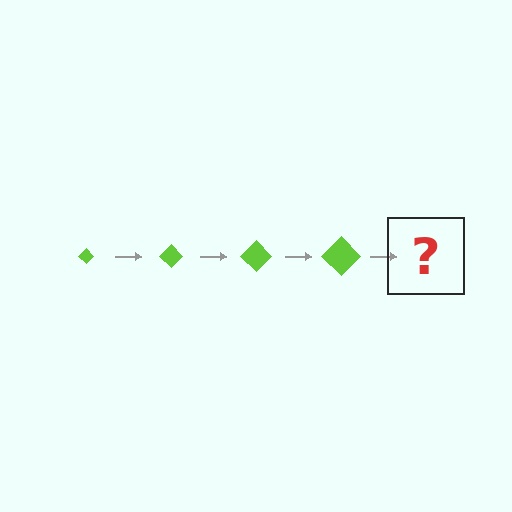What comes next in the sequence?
The next element should be a lime diamond, larger than the previous one.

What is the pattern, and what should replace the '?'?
The pattern is that the diamond gets progressively larger each step. The '?' should be a lime diamond, larger than the previous one.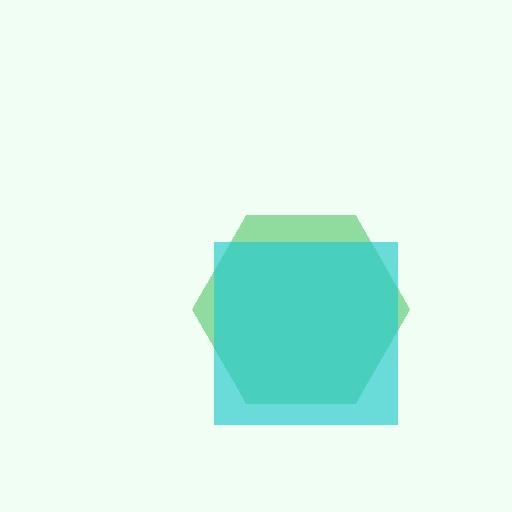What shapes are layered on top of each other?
The layered shapes are: a green hexagon, a cyan square.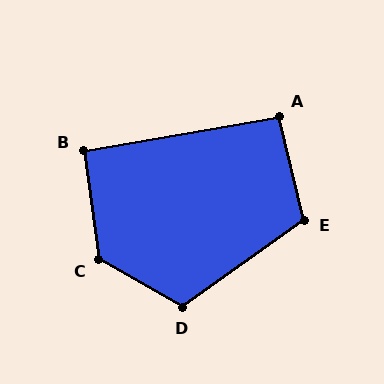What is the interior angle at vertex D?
Approximately 115 degrees (obtuse).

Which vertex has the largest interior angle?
C, at approximately 127 degrees.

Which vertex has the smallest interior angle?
B, at approximately 92 degrees.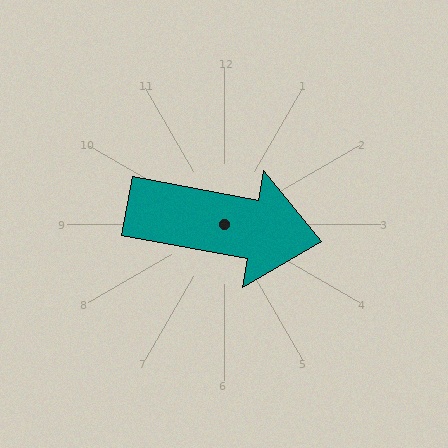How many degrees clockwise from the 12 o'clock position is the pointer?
Approximately 100 degrees.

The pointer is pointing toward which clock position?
Roughly 3 o'clock.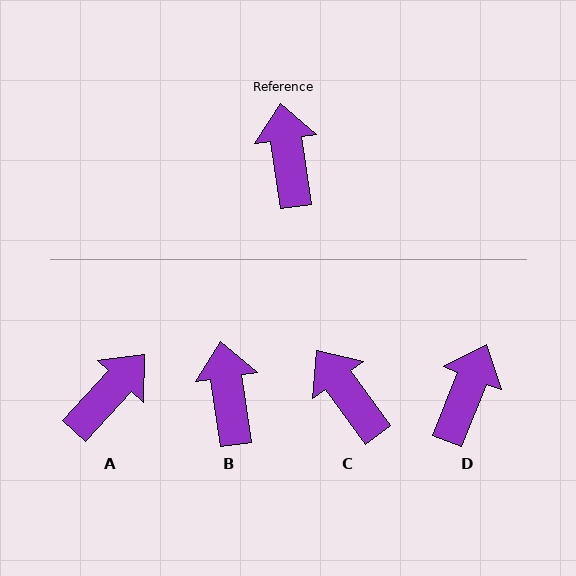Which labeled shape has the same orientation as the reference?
B.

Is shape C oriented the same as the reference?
No, it is off by about 28 degrees.